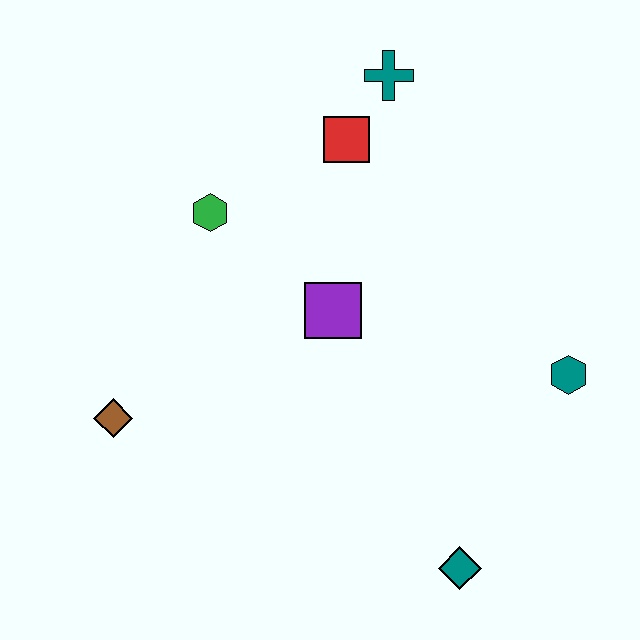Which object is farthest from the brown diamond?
The teal hexagon is farthest from the brown diamond.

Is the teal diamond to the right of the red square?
Yes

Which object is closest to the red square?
The teal cross is closest to the red square.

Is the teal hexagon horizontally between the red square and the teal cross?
No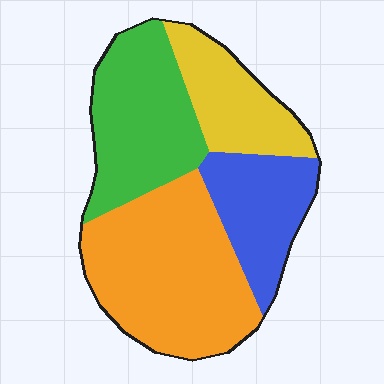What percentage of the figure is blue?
Blue takes up about one fifth (1/5) of the figure.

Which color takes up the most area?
Orange, at roughly 40%.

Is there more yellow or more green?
Green.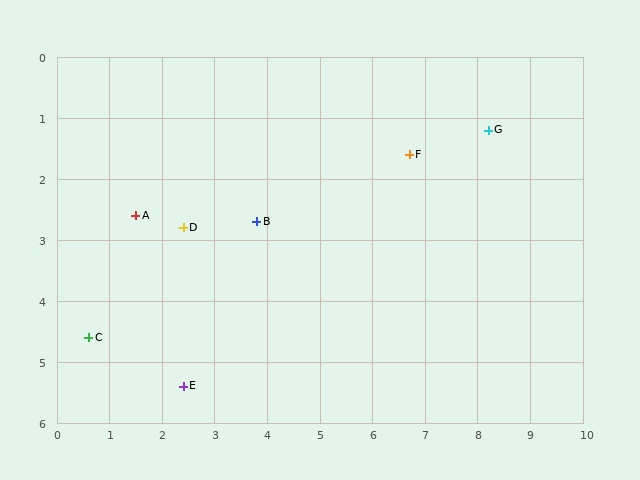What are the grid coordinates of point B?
Point B is at approximately (3.8, 2.7).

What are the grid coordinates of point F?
Point F is at approximately (6.7, 1.6).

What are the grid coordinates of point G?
Point G is at approximately (8.2, 1.2).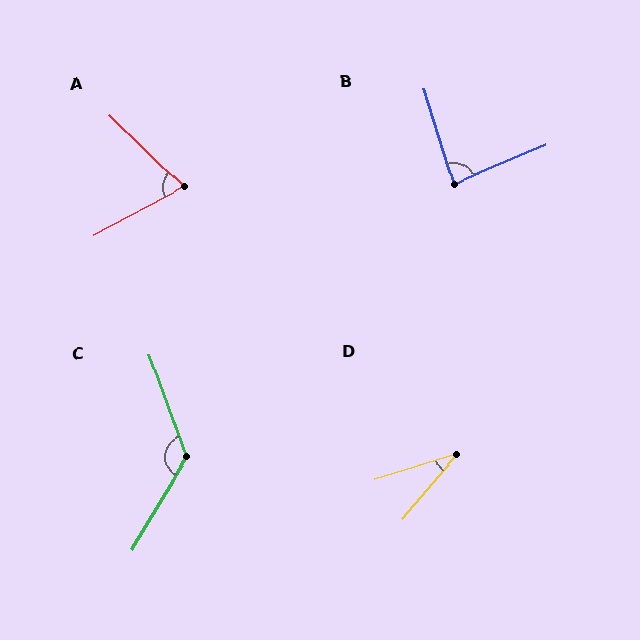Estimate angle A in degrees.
Approximately 73 degrees.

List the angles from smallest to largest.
D (32°), A (73°), B (85°), C (129°).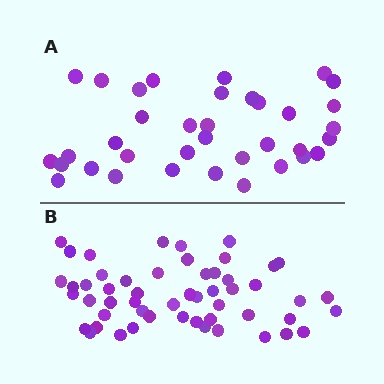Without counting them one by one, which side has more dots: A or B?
Region B (the bottom region) has more dots.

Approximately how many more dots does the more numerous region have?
Region B has approximately 15 more dots than region A.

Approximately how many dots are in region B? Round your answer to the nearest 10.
About 50 dots. (The exact count is 53, which rounds to 50.)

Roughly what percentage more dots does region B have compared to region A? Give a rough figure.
About 45% more.